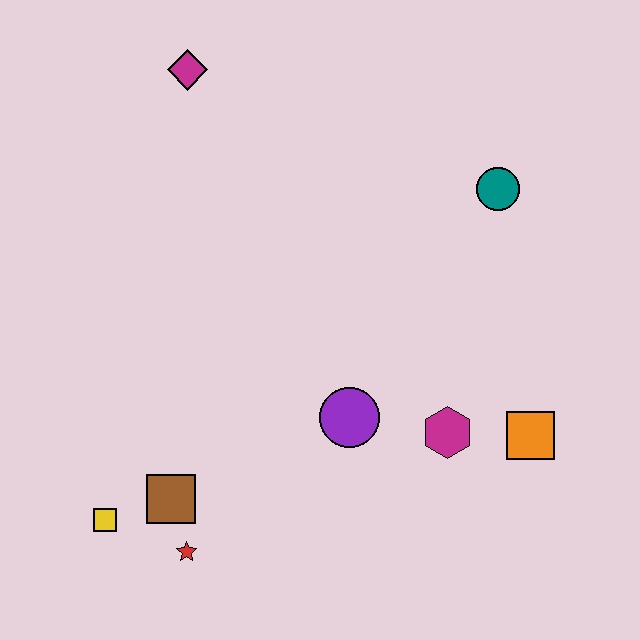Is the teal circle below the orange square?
No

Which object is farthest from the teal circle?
The yellow square is farthest from the teal circle.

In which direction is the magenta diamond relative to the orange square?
The magenta diamond is above the orange square.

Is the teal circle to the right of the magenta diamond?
Yes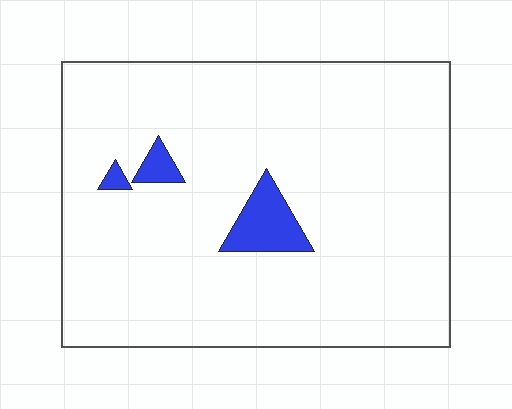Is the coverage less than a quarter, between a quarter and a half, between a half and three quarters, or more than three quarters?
Less than a quarter.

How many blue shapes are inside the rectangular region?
3.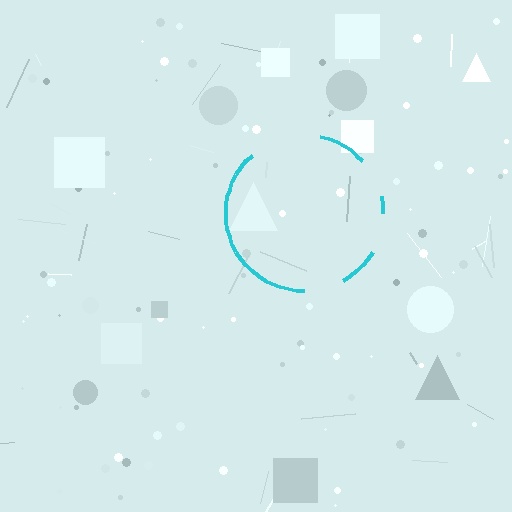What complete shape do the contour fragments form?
The contour fragments form a circle.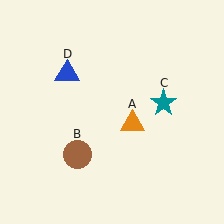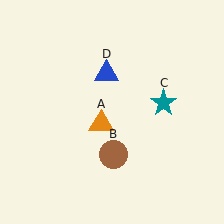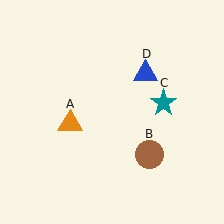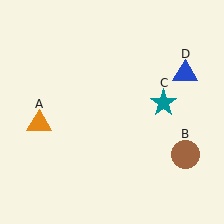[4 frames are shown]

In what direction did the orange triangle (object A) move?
The orange triangle (object A) moved left.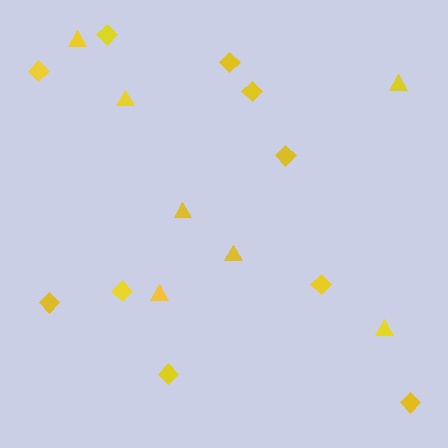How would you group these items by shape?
There are 2 groups: one group of triangles (7) and one group of diamonds (10).